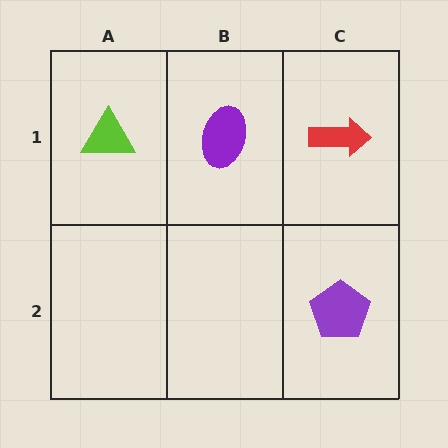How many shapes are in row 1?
3 shapes.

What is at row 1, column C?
A red arrow.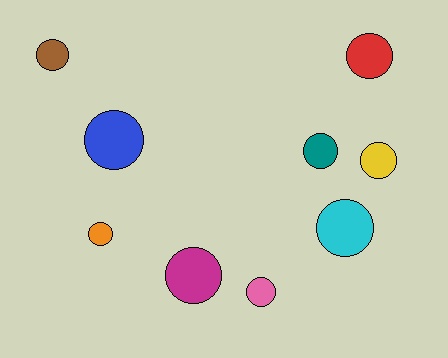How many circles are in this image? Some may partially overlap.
There are 9 circles.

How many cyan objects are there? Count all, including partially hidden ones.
There is 1 cyan object.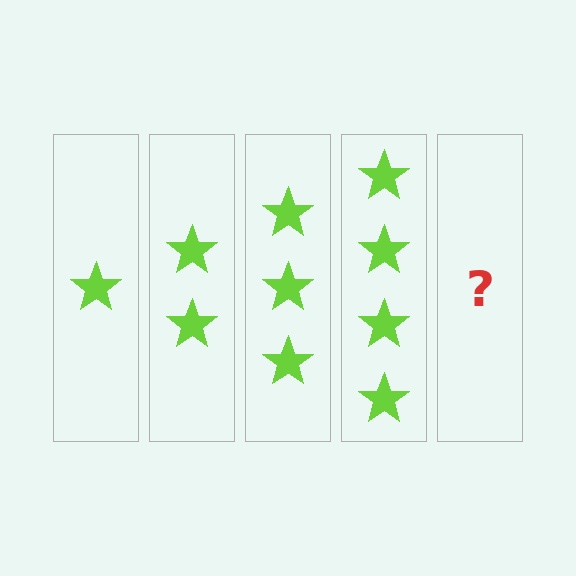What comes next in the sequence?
The next element should be 5 stars.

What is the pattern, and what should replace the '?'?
The pattern is that each step adds one more star. The '?' should be 5 stars.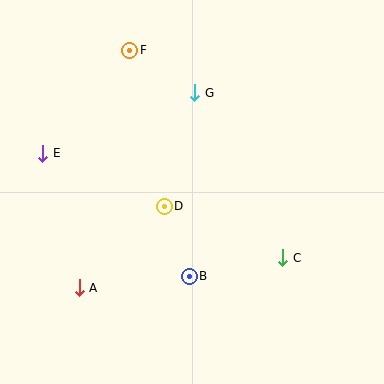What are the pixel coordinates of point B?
Point B is at (189, 276).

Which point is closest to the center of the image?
Point D at (164, 206) is closest to the center.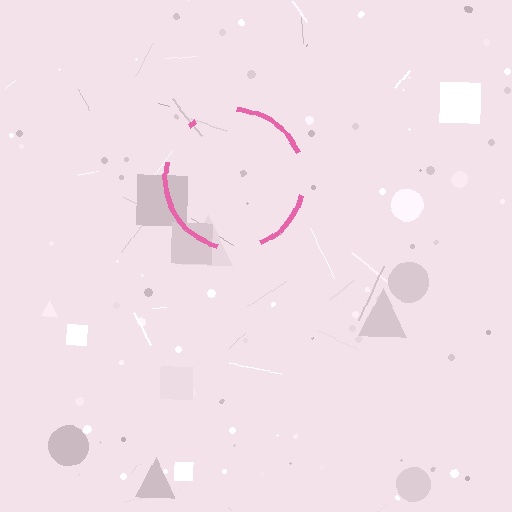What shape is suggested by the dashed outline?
The dashed outline suggests a circle.